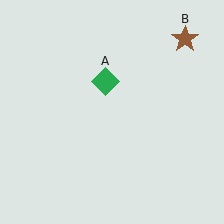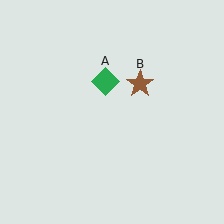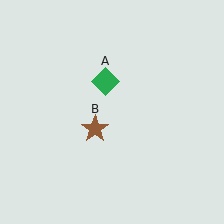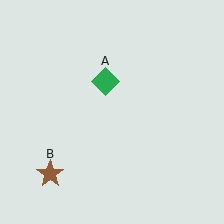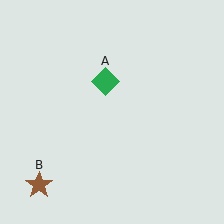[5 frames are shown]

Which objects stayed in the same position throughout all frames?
Green diamond (object A) remained stationary.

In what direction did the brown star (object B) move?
The brown star (object B) moved down and to the left.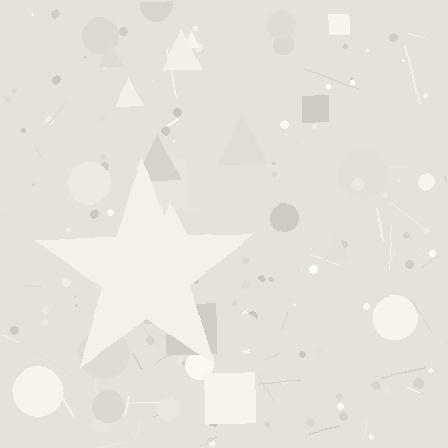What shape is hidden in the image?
A star is hidden in the image.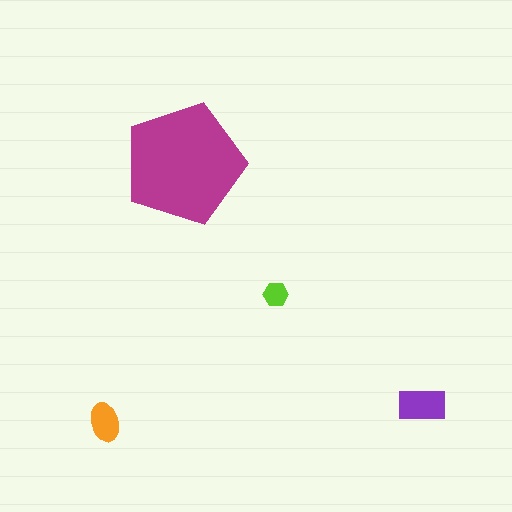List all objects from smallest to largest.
The lime hexagon, the orange ellipse, the purple rectangle, the magenta pentagon.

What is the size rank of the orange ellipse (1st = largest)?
3rd.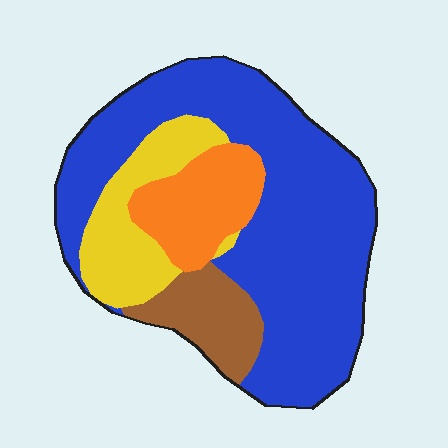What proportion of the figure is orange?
Orange takes up about one eighth (1/8) of the figure.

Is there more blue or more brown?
Blue.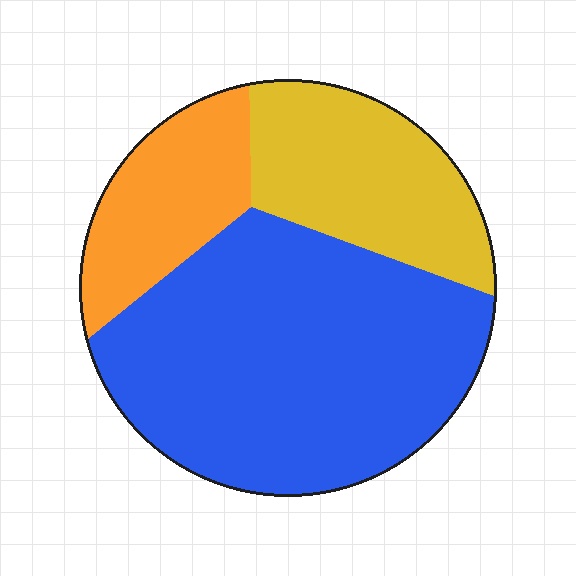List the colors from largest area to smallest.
From largest to smallest: blue, yellow, orange.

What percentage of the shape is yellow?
Yellow covers about 25% of the shape.